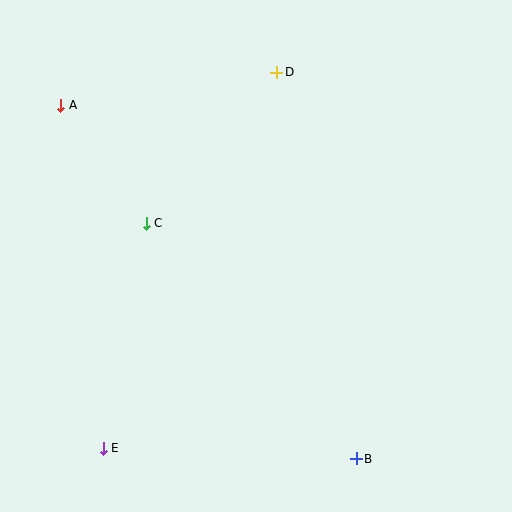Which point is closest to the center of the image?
Point C at (146, 223) is closest to the center.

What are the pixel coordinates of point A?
Point A is at (61, 105).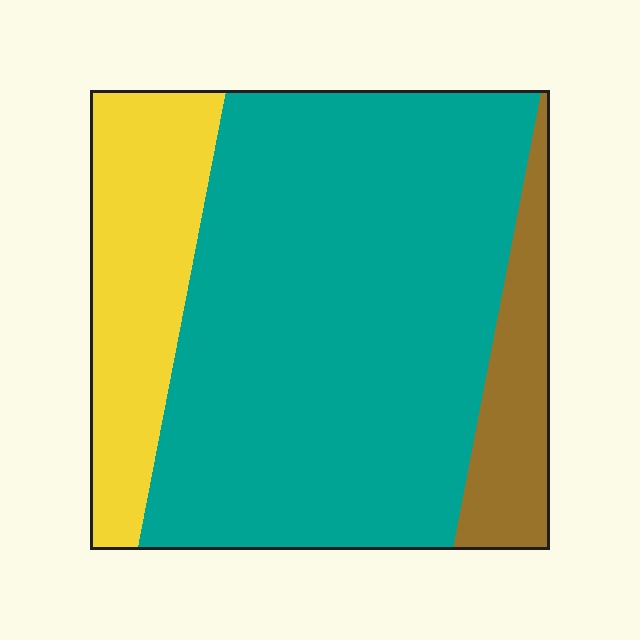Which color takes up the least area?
Brown, at roughly 10%.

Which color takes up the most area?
Teal, at roughly 70%.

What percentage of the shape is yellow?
Yellow covers about 20% of the shape.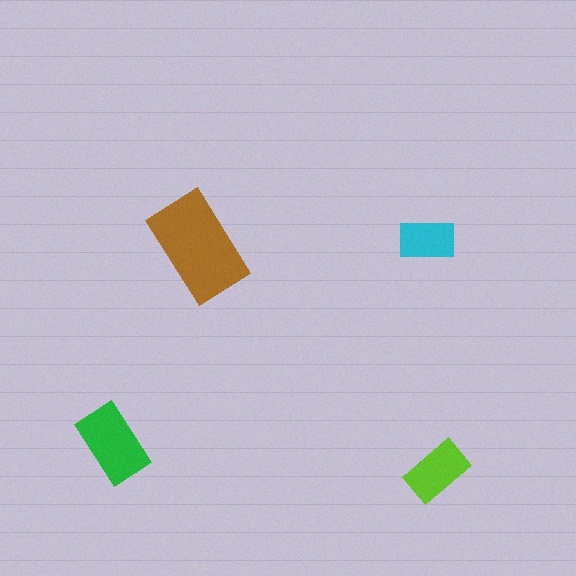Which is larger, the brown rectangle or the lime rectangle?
The brown one.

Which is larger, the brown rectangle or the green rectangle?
The brown one.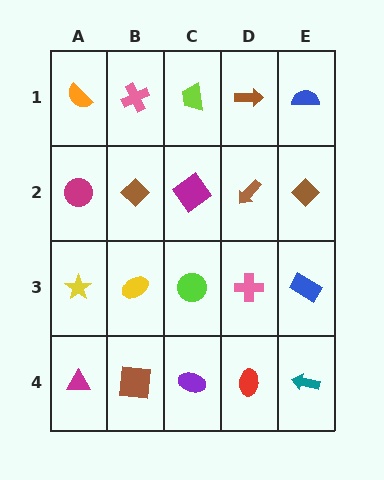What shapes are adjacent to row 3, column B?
A brown diamond (row 2, column B), a brown square (row 4, column B), a yellow star (row 3, column A), a lime circle (row 3, column C).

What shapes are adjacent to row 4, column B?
A yellow ellipse (row 3, column B), a magenta triangle (row 4, column A), a purple ellipse (row 4, column C).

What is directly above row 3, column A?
A magenta circle.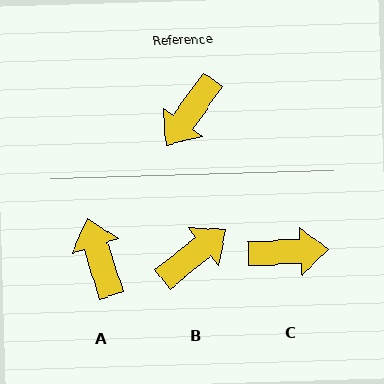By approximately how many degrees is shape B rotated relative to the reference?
Approximately 163 degrees counter-clockwise.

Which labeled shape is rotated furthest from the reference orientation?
B, about 163 degrees away.